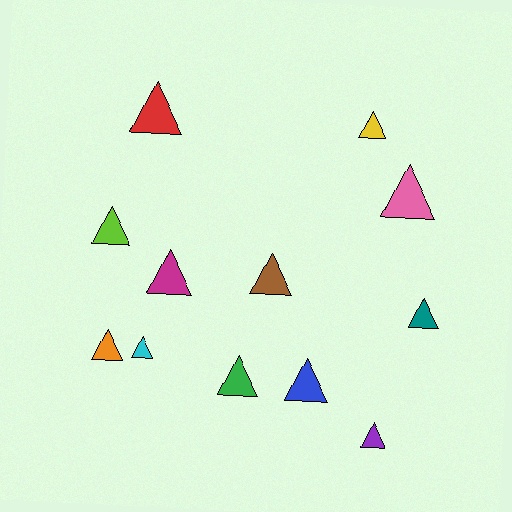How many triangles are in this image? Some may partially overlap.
There are 12 triangles.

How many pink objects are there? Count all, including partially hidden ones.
There is 1 pink object.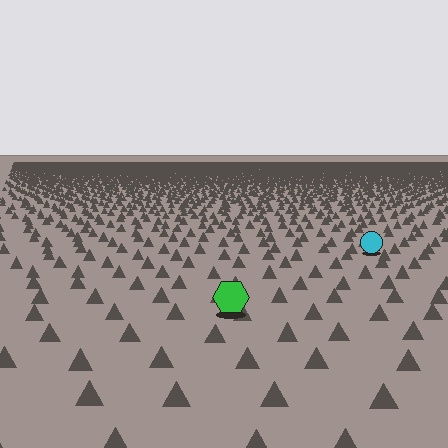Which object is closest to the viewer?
The green hexagon is closest. The texture marks near it are larger and more spread out.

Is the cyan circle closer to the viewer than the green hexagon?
No. The green hexagon is closer — you can tell from the texture gradient: the ground texture is coarser near it.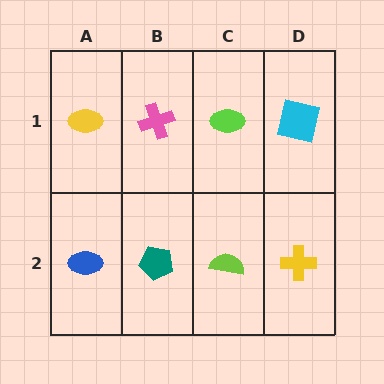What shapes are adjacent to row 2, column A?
A yellow ellipse (row 1, column A), a teal pentagon (row 2, column B).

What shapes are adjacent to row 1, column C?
A lime semicircle (row 2, column C), a pink cross (row 1, column B), a cyan square (row 1, column D).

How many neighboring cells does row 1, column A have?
2.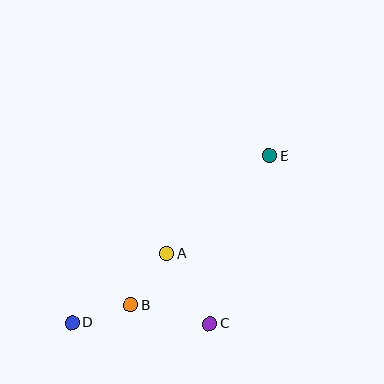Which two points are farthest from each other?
Points D and E are farthest from each other.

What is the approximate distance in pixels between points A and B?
The distance between A and B is approximately 62 pixels.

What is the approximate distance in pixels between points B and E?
The distance between B and E is approximately 204 pixels.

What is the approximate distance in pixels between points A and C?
The distance between A and C is approximately 82 pixels.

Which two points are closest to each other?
Points B and D are closest to each other.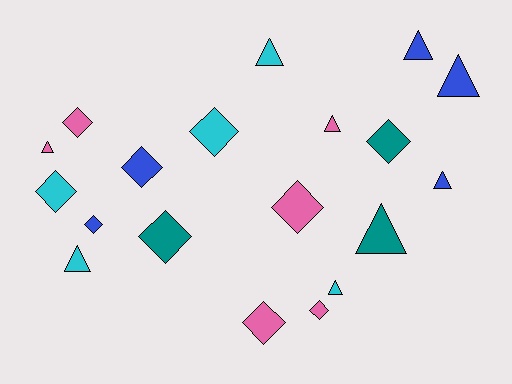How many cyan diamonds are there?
There are 2 cyan diamonds.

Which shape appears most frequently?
Diamond, with 10 objects.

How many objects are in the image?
There are 19 objects.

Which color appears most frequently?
Pink, with 6 objects.